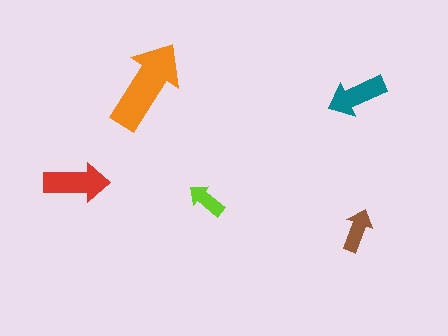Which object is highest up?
The orange arrow is topmost.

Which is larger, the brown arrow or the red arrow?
The red one.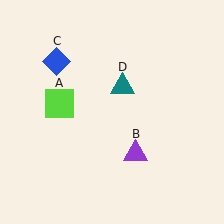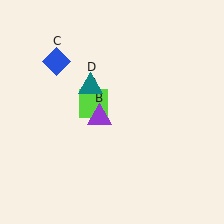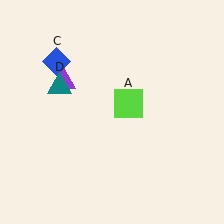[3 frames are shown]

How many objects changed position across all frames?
3 objects changed position: lime square (object A), purple triangle (object B), teal triangle (object D).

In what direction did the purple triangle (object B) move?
The purple triangle (object B) moved up and to the left.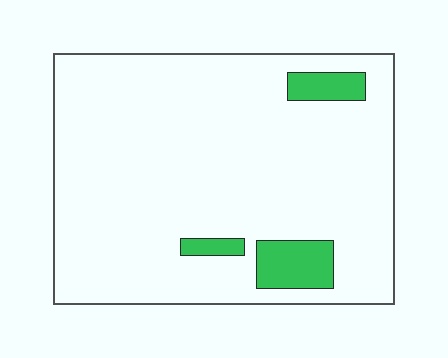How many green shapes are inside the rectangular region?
3.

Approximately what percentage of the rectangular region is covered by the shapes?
Approximately 10%.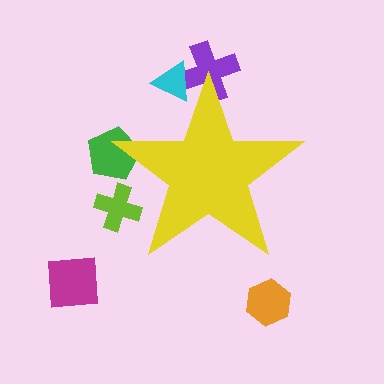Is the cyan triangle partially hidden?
Yes, the cyan triangle is partially hidden behind the yellow star.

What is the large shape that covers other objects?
A yellow star.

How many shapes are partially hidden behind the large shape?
4 shapes are partially hidden.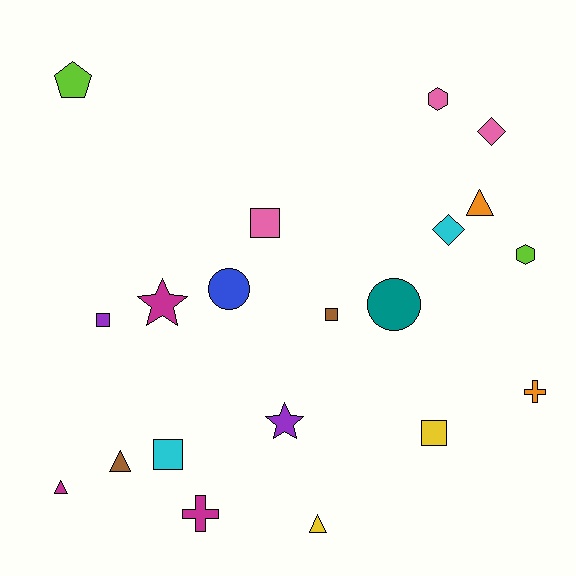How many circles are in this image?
There are 2 circles.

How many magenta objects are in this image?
There are 3 magenta objects.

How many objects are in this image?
There are 20 objects.